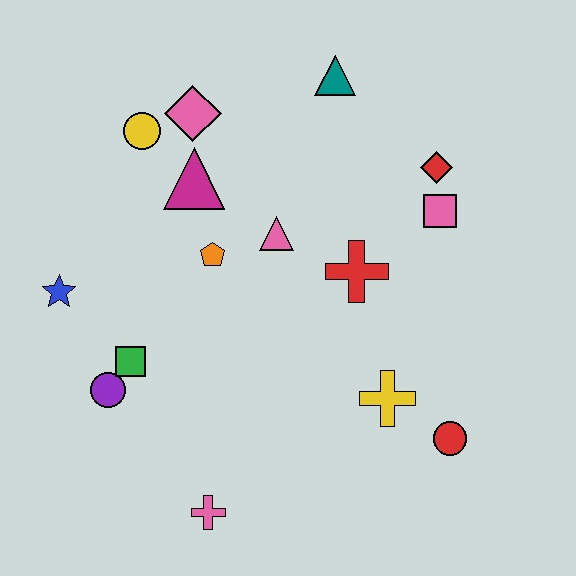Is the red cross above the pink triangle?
No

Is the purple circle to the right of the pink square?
No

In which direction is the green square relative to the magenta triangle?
The green square is below the magenta triangle.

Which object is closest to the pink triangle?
The orange pentagon is closest to the pink triangle.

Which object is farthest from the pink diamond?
The red circle is farthest from the pink diamond.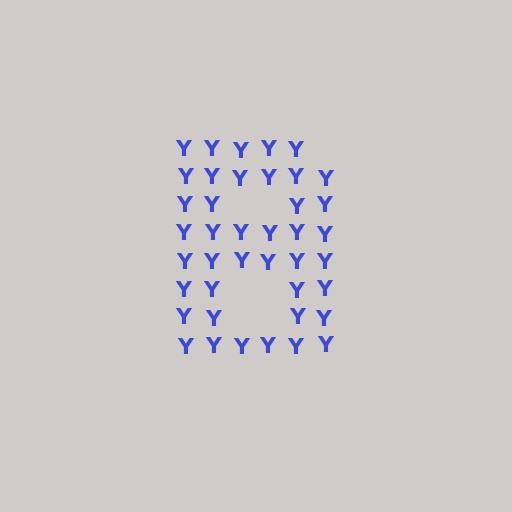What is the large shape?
The large shape is the letter B.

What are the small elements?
The small elements are letter Y's.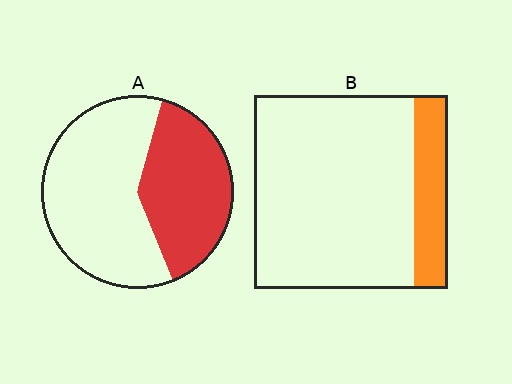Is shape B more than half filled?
No.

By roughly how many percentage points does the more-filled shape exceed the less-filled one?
By roughly 20 percentage points (A over B).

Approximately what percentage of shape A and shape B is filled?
A is approximately 40% and B is approximately 20%.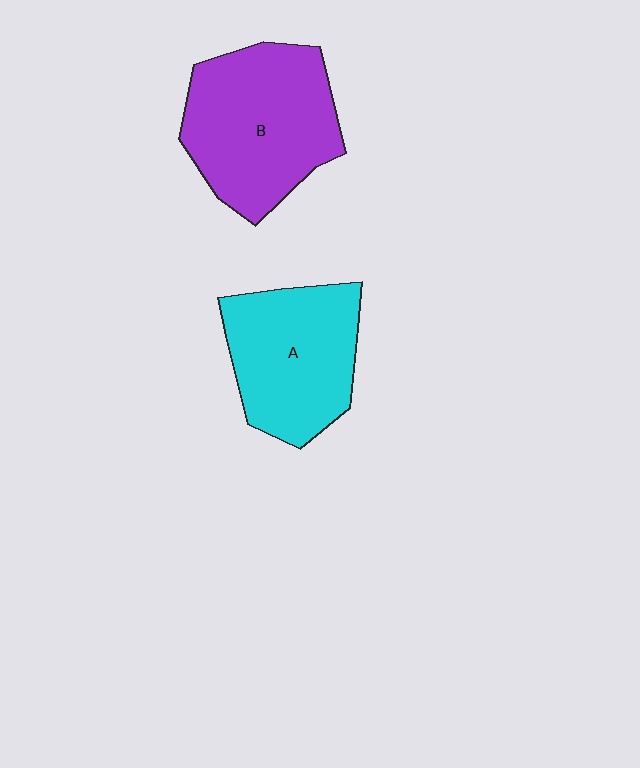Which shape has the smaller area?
Shape A (cyan).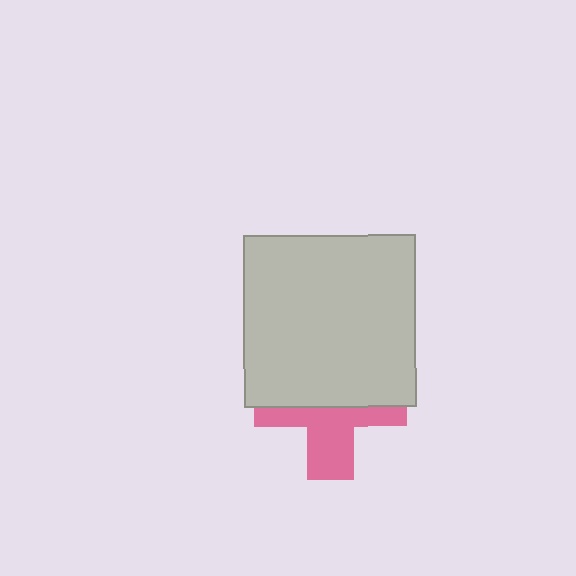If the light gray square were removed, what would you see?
You would see the complete pink cross.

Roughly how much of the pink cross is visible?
About half of it is visible (roughly 45%).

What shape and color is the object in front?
The object in front is a light gray square.